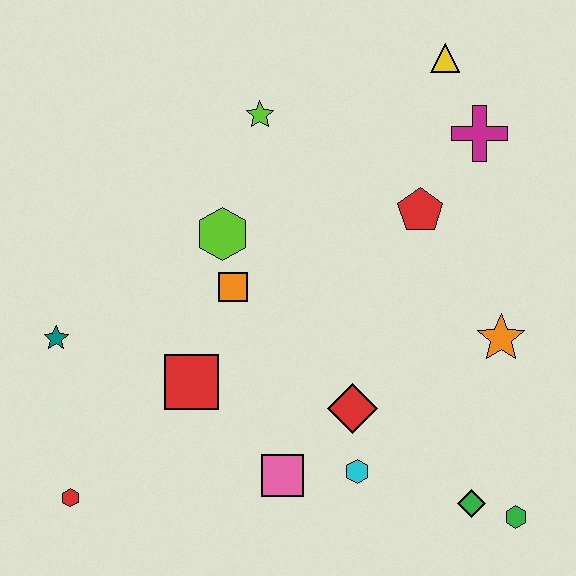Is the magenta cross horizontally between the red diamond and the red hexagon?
No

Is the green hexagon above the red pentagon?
No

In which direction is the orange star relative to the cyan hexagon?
The orange star is to the right of the cyan hexagon.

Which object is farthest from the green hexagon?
The teal star is farthest from the green hexagon.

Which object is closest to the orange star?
The red pentagon is closest to the orange star.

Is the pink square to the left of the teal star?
No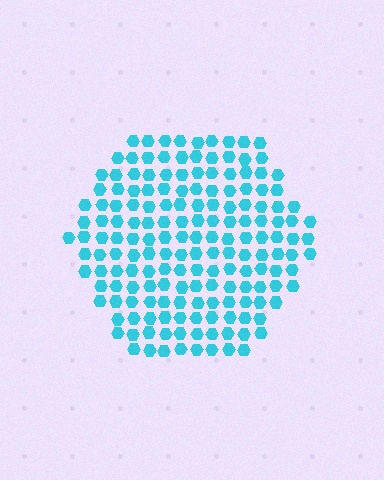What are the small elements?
The small elements are hexagons.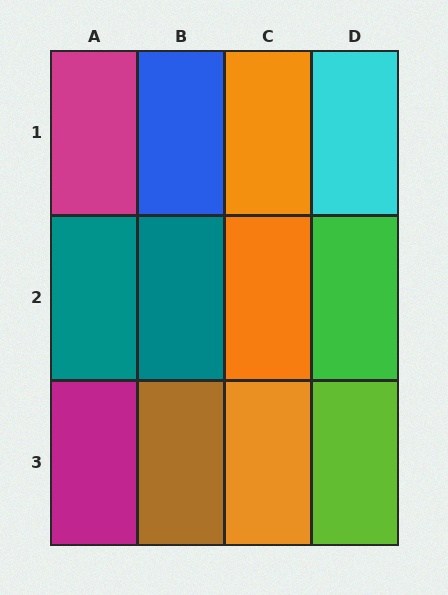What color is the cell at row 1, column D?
Cyan.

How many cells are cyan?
1 cell is cyan.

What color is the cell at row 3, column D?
Lime.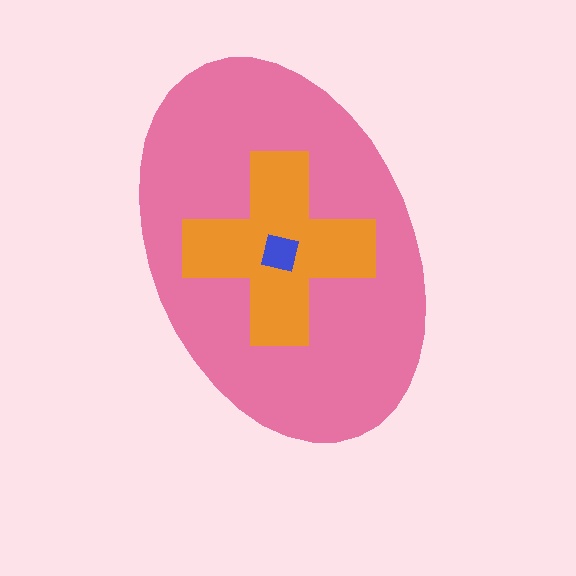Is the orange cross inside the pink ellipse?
Yes.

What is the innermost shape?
The blue square.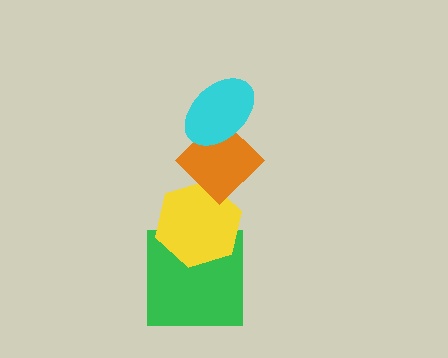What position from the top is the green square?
The green square is 4th from the top.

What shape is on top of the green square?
The yellow hexagon is on top of the green square.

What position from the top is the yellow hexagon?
The yellow hexagon is 3rd from the top.